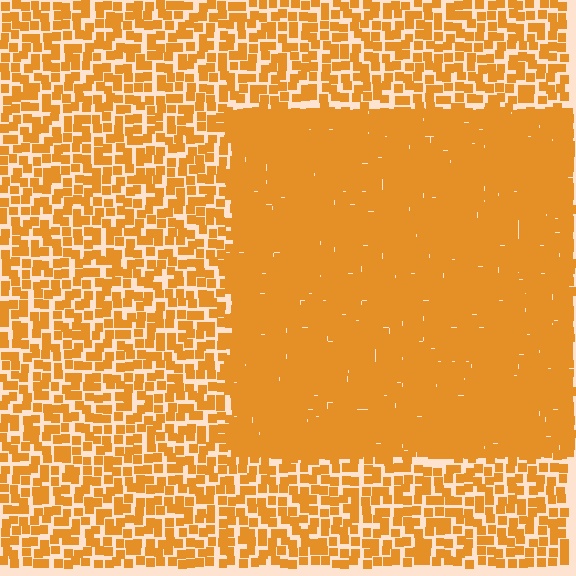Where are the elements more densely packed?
The elements are more densely packed inside the rectangle boundary.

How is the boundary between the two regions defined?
The boundary is defined by a change in element density (approximately 2.3x ratio). All elements are the same color, size, and shape.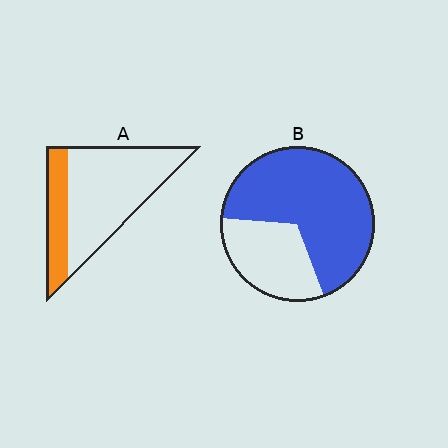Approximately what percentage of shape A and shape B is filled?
A is approximately 25% and B is approximately 70%.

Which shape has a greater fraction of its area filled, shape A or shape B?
Shape B.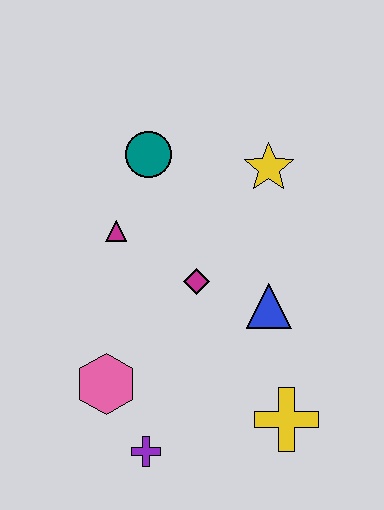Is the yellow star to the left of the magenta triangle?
No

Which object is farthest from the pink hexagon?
The yellow star is farthest from the pink hexagon.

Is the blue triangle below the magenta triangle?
Yes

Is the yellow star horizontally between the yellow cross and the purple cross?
Yes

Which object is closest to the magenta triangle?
The teal circle is closest to the magenta triangle.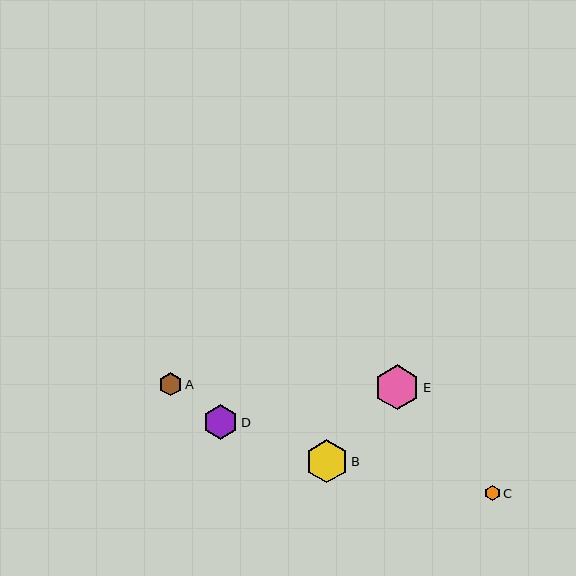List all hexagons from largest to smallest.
From largest to smallest: E, B, D, A, C.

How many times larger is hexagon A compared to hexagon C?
Hexagon A is approximately 1.5 times the size of hexagon C.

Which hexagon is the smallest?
Hexagon C is the smallest with a size of approximately 15 pixels.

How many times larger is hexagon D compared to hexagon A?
Hexagon D is approximately 1.5 times the size of hexagon A.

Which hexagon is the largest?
Hexagon E is the largest with a size of approximately 45 pixels.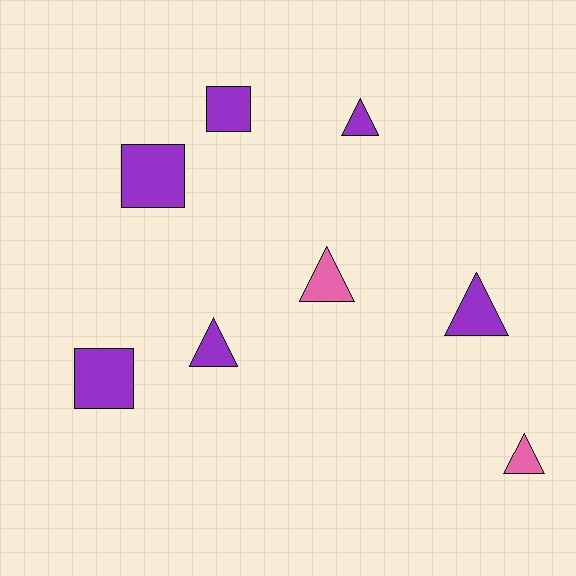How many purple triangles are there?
There are 3 purple triangles.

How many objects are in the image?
There are 8 objects.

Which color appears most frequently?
Purple, with 6 objects.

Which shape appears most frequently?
Triangle, with 5 objects.